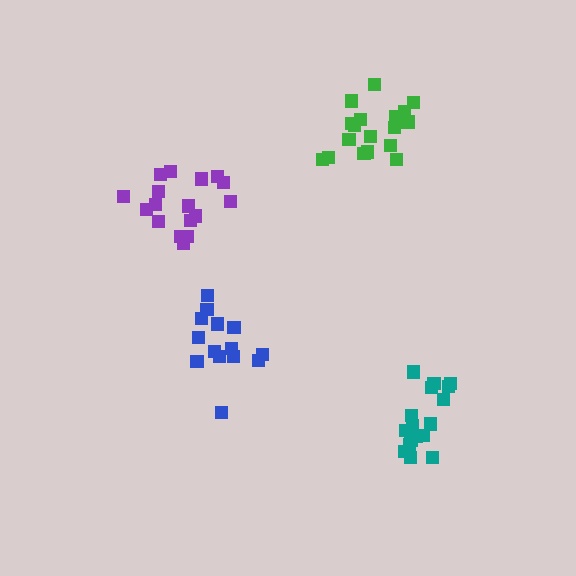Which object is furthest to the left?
The purple cluster is leftmost.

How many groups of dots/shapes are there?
There are 4 groups.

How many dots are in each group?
Group 1: 17 dots, Group 2: 18 dots, Group 3: 17 dots, Group 4: 14 dots (66 total).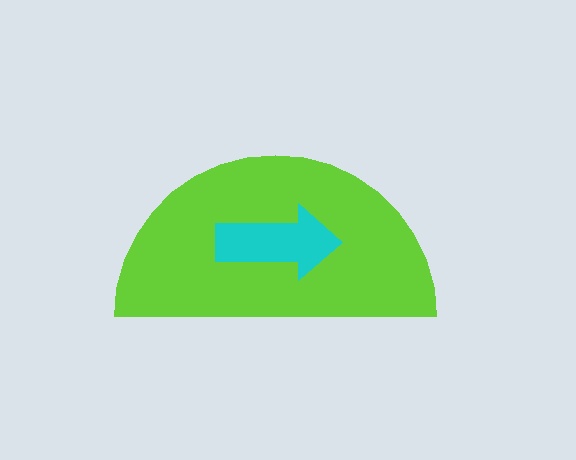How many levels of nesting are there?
2.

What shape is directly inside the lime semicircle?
The cyan arrow.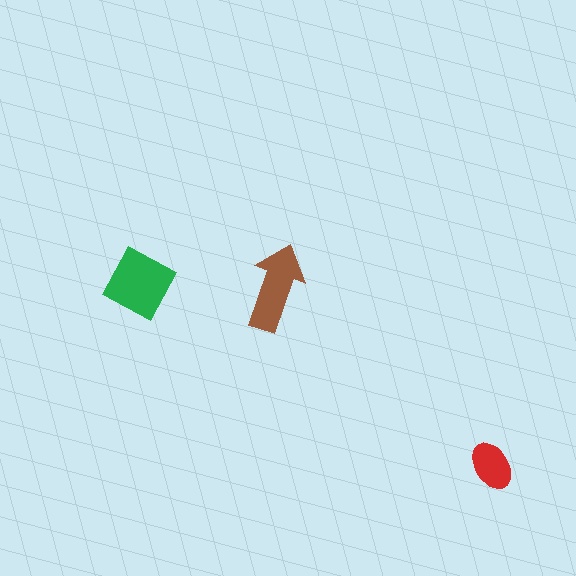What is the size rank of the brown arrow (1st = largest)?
2nd.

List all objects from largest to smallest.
The green diamond, the brown arrow, the red ellipse.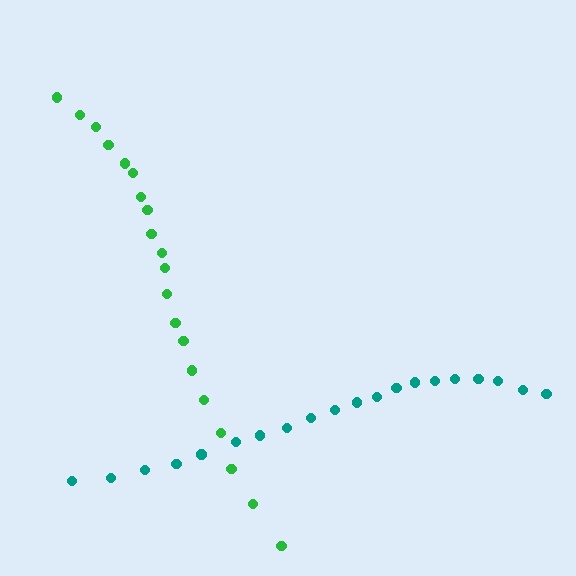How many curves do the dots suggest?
There are 2 distinct paths.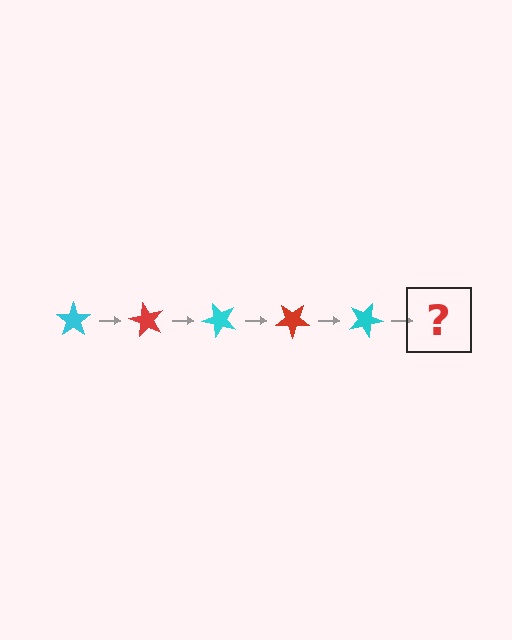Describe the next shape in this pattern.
It should be a red star, rotated 300 degrees from the start.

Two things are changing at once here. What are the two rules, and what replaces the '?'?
The two rules are that it rotates 60 degrees each step and the color cycles through cyan and red. The '?' should be a red star, rotated 300 degrees from the start.